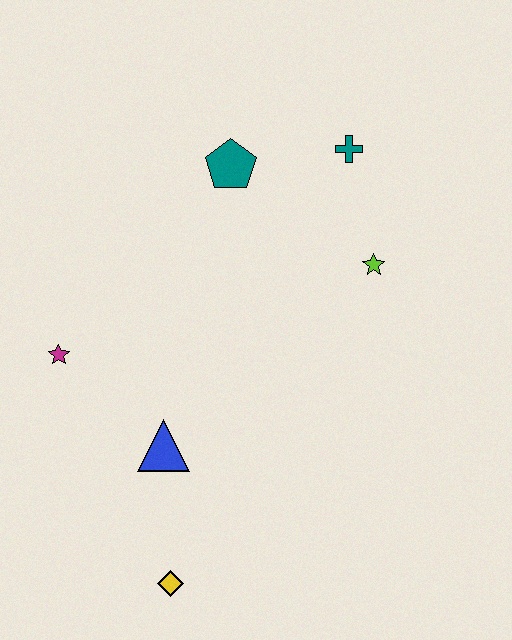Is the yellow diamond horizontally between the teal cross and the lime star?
No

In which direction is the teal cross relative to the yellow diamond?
The teal cross is above the yellow diamond.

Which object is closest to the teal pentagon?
The teal cross is closest to the teal pentagon.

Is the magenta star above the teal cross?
No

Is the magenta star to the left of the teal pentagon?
Yes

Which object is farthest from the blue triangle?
The teal cross is farthest from the blue triangle.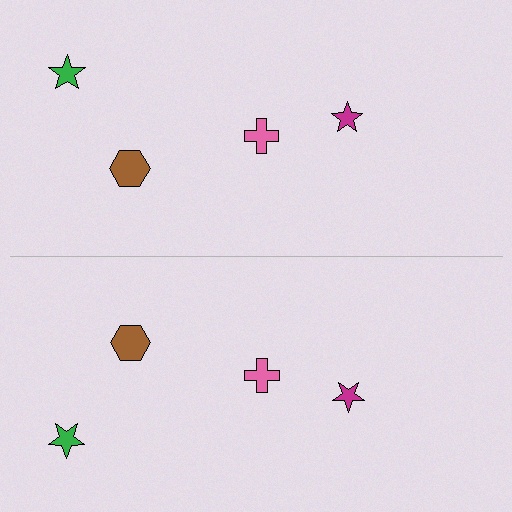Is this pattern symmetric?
Yes, this pattern has bilateral (reflection) symmetry.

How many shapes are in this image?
There are 8 shapes in this image.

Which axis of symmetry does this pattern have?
The pattern has a horizontal axis of symmetry running through the center of the image.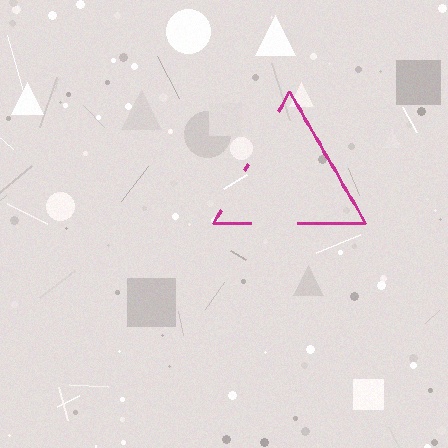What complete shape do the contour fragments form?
The contour fragments form a triangle.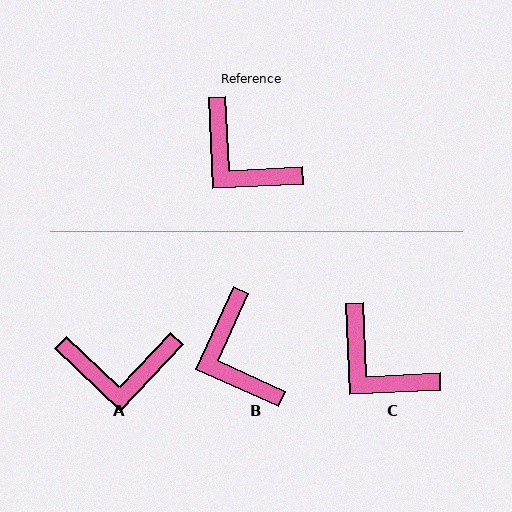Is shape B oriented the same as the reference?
No, it is off by about 27 degrees.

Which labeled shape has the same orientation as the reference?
C.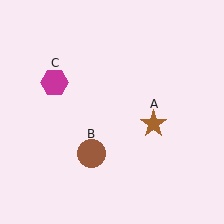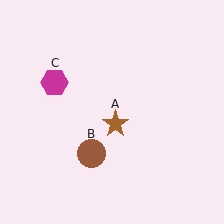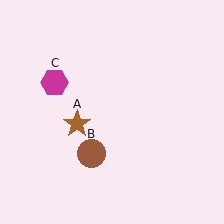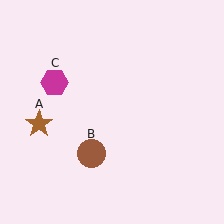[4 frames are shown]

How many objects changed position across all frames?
1 object changed position: brown star (object A).